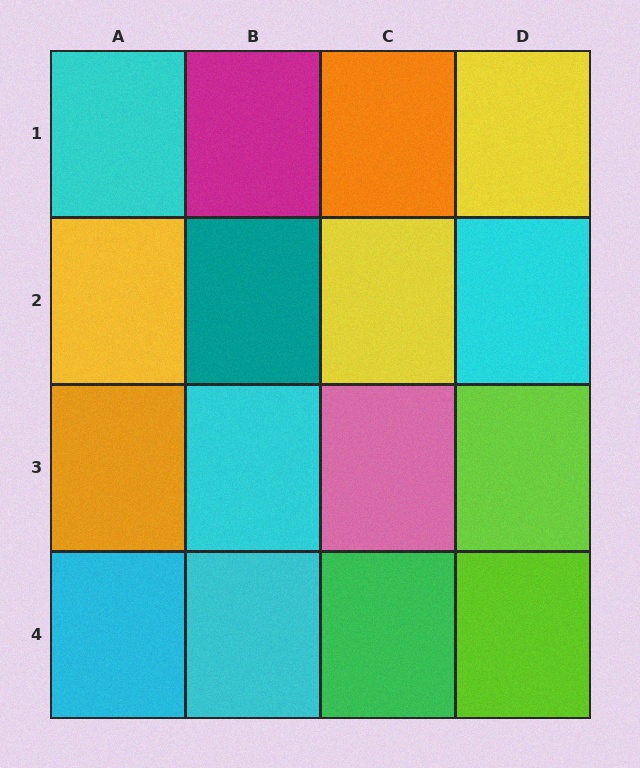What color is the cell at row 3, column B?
Cyan.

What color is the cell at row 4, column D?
Lime.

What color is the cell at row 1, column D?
Yellow.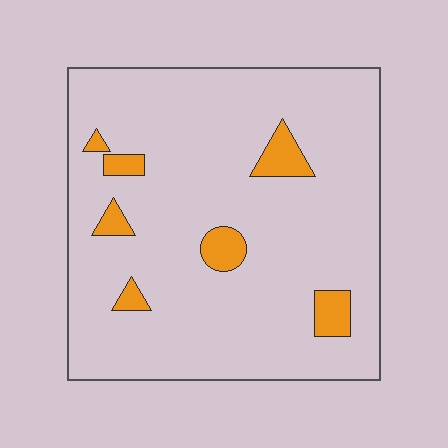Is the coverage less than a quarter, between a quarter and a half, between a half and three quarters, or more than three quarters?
Less than a quarter.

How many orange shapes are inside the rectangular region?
7.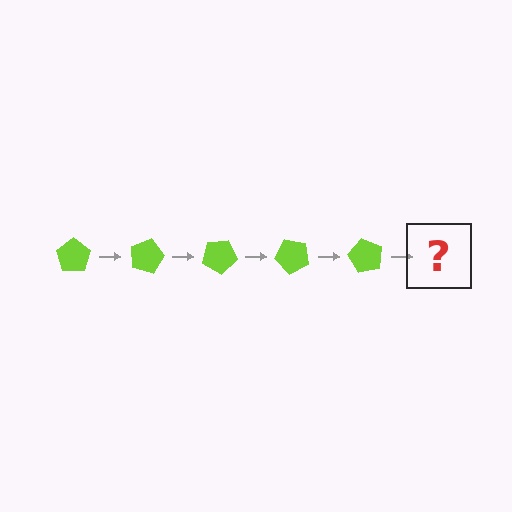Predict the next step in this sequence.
The next step is a lime pentagon rotated 75 degrees.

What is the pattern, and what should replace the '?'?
The pattern is that the pentagon rotates 15 degrees each step. The '?' should be a lime pentagon rotated 75 degrees.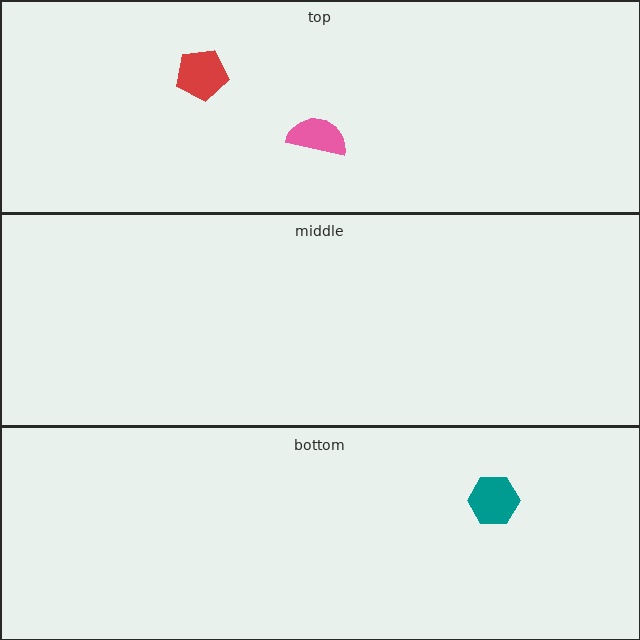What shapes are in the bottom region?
The teal hexagon.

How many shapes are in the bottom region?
1.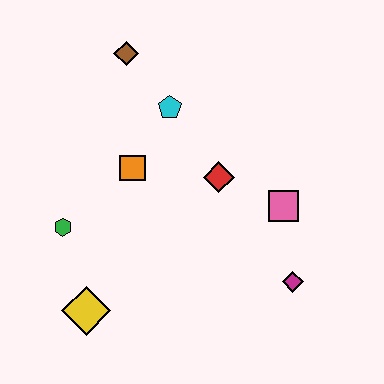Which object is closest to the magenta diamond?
The pink square is closest to the magenta diamond.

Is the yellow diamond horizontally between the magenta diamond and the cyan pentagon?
No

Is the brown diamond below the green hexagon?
No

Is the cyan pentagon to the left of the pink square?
Yes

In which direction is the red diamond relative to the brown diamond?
The red diamond is below the brown diamond.